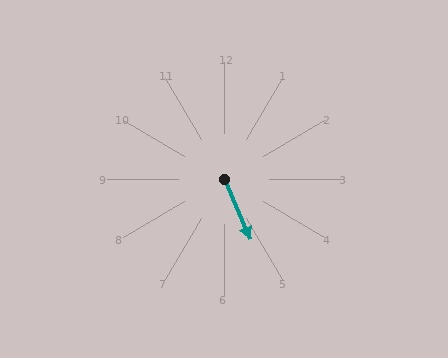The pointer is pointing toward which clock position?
Roughly 5 o'clock.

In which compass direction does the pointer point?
Southeast.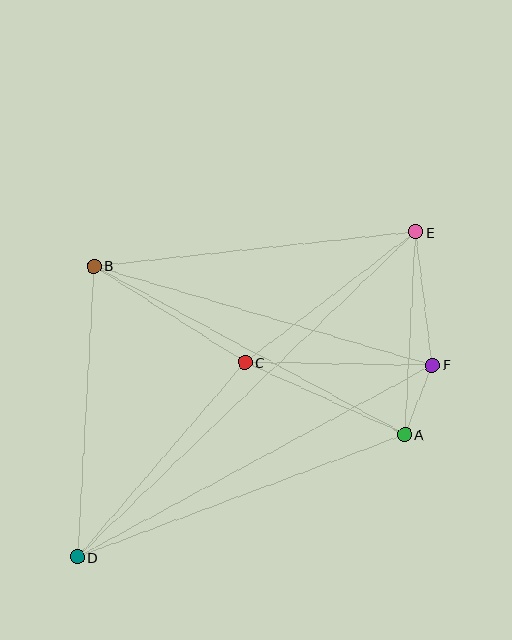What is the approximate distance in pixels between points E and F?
The distance between E and F is approximately 134 pixels.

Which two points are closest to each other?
Points A and F are closest to each other.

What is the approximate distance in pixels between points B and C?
The distance between B and C is approximately 179 pixels.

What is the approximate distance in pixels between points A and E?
The distance between A and E is approximately 203 pixels.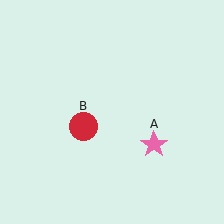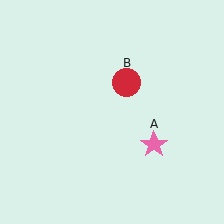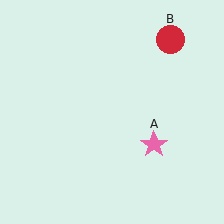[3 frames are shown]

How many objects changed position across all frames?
1 object changed position: red circle (object B).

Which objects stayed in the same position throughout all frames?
Pink star (object A) remained stationary.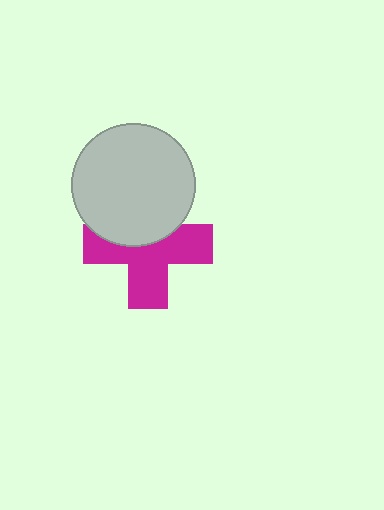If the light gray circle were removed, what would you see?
You would see the complete magenta cross.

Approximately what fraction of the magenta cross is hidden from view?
Roughly 38% of the magenta cross is hidden behind the light gray circle.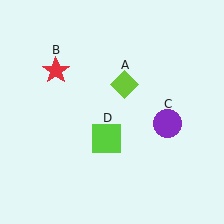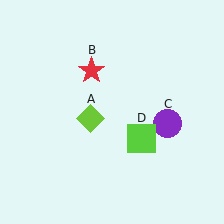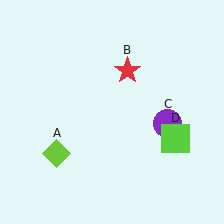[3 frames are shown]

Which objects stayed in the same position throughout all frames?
Purple circle (object C) remained stationary.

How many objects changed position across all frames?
3 objects changed position: lime diamond (object A), red star (object B), lime square (object D).